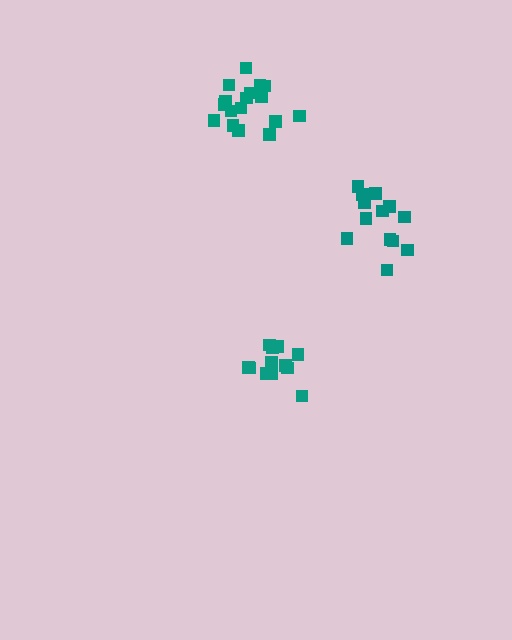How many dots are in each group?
Group 1: 12 dots, Group 2: 13 dots, Group 3: 17 dots (42 total).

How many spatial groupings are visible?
There are 3 spatial groupings.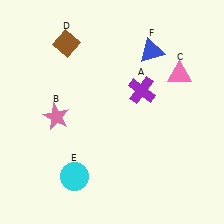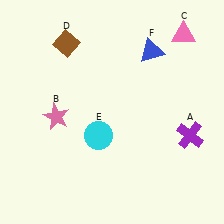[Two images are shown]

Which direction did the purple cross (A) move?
The purple cross (A) moved right.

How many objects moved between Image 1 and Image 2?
3 objects moved between the two images.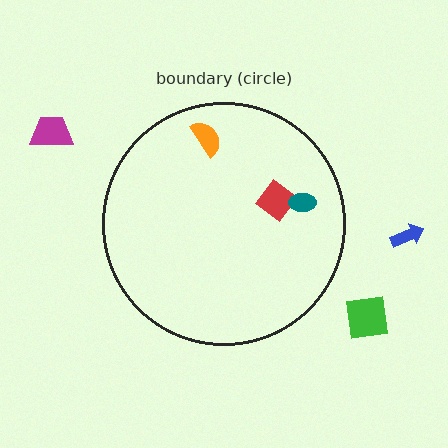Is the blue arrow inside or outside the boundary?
Outside.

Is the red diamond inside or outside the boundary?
Inside.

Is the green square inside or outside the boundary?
Outside.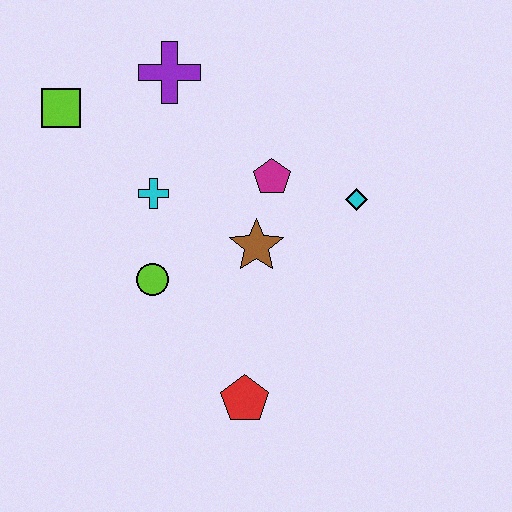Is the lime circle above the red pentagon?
Yes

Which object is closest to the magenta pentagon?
The brown star is closest to the magenta pentagon.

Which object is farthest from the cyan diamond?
The lime square is farthest from the cyan diamond.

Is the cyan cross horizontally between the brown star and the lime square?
Yes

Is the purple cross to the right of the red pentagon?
No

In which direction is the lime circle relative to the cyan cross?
The lime circle is below the cyan cross.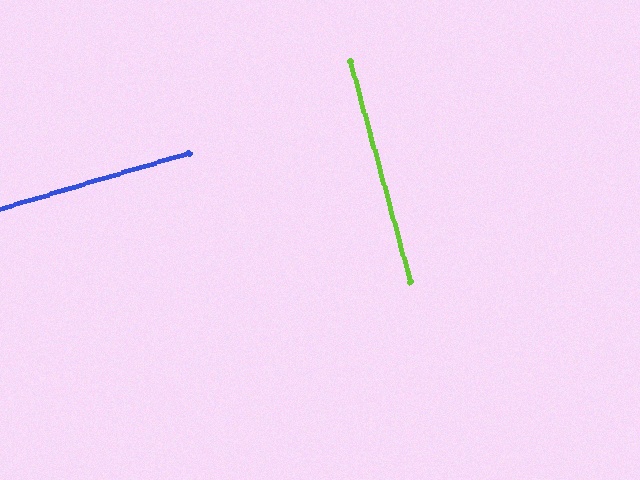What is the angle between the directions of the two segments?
Approximately 89 degrees.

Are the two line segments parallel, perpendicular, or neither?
Perpendicular — they meet at approximately 89°.